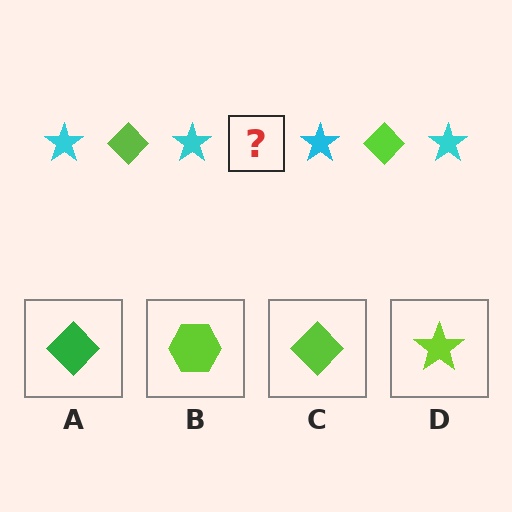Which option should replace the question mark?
Option C.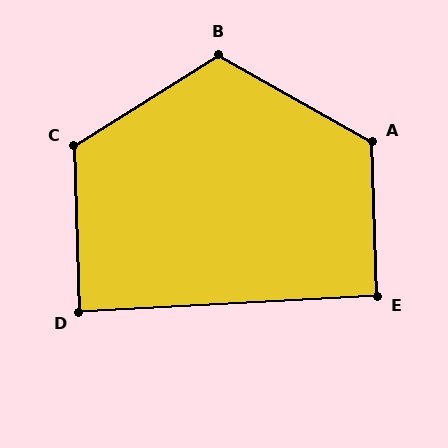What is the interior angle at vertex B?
Approximately 118 degrees (obtuse).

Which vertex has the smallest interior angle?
D, at approximately 89 degrees.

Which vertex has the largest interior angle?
A, at approximately 121 degrees.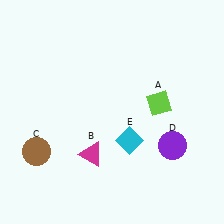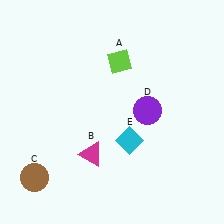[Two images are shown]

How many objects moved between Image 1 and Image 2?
3 objects moved between the two images.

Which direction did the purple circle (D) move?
The purple circle (D) moved up.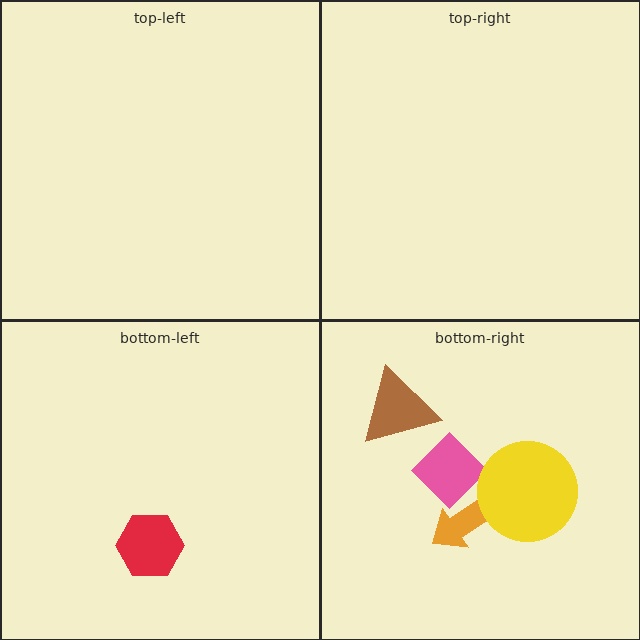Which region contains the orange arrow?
The bottom-right region.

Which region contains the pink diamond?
The bottom-right region.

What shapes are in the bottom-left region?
The red hexagon.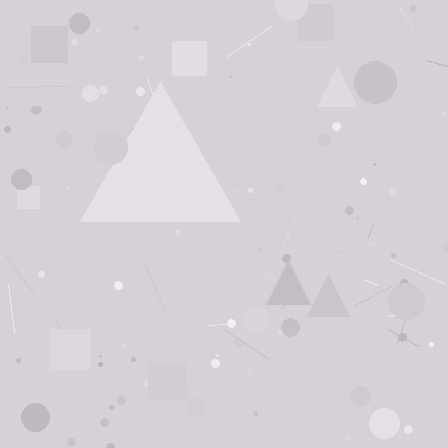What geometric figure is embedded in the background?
A triangle is embedded in the background.